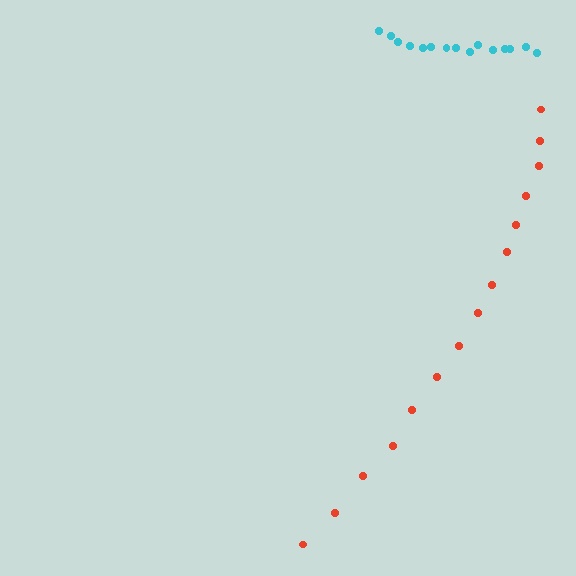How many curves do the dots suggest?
There are 2 distinct paths.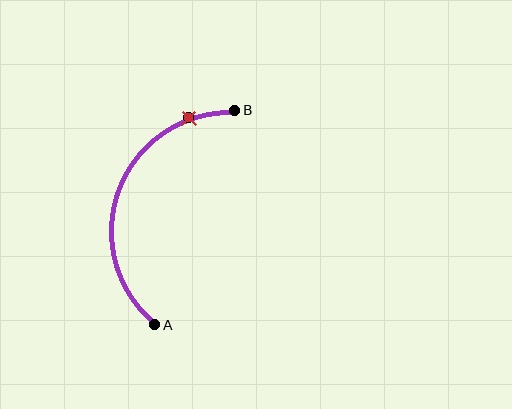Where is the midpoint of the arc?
The arc midpoint is the point on the curve farthest from the straight line joining A and B. It sits to the left of that line.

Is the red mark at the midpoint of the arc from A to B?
No. The red mark lies on the arc but is closer to endpoint B. The arc midpoint would be at the point on the curve equidistant along the arc from both A and B.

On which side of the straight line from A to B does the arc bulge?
The arc bulges to the left of the straight line connecting A and B.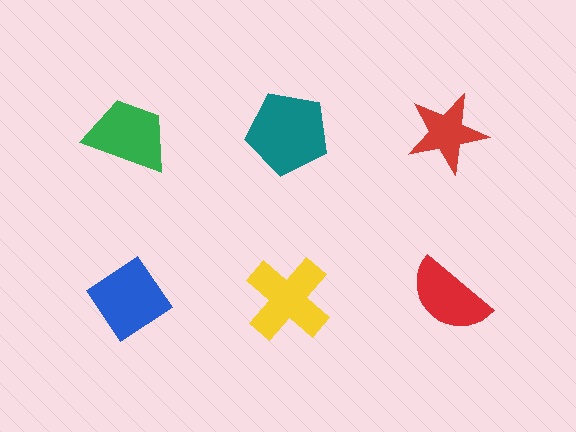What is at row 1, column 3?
A red star.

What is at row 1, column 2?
A teal pentagon.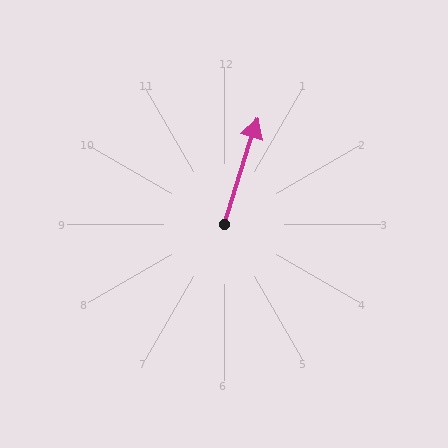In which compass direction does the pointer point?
North.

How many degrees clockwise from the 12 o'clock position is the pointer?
Approximately 18 degrees.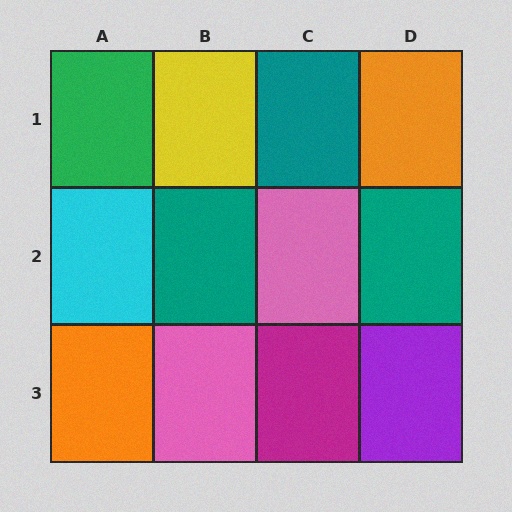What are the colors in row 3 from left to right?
Orange, pink, magenta, purple.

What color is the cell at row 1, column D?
Orange.